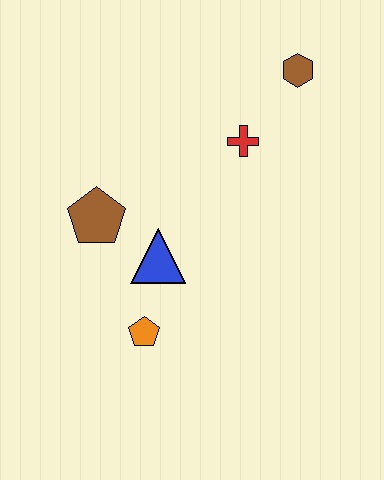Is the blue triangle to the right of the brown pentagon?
Yes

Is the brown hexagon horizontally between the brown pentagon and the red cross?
No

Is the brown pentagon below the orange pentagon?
No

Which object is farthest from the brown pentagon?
The brown hexagon is farthest from the brown pentagon.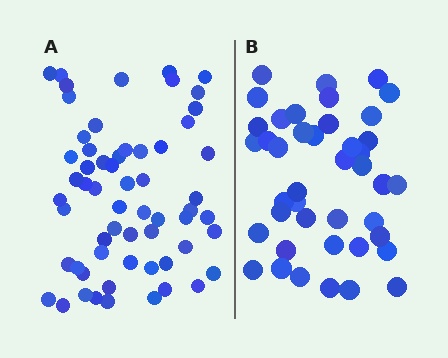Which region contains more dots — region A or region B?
Region A (the left region) has more dots.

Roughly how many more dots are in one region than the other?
Region A has approximately 20 more dots than region B.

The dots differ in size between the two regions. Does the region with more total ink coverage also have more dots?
No. Region B has more total ink coverage because its dots are larger, but region A actually contains more individual dots. Total area can be misleading — the number of items is what matters here.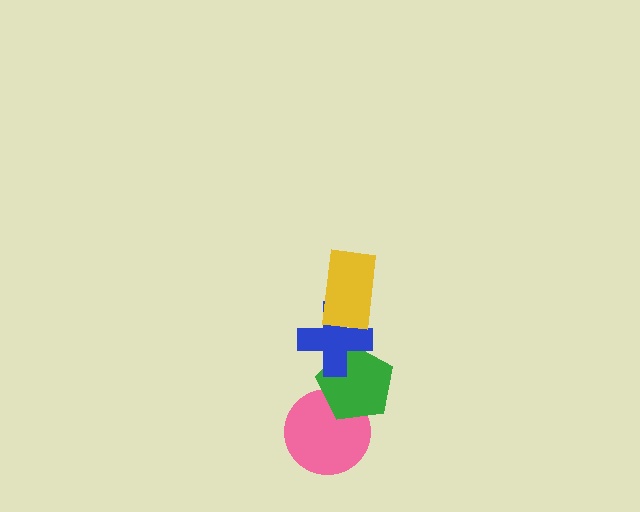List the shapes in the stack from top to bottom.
From top to bottom: the yellow rectangle, the blue cross, the green pentagon, the pink circle.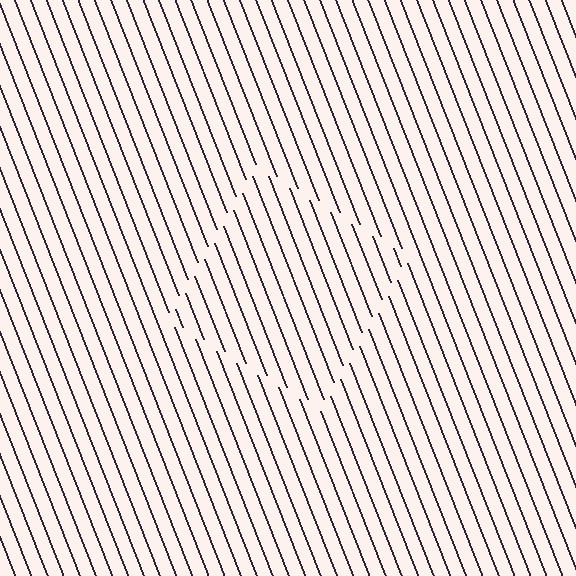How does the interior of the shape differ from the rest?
The interior of the shape contains the same grating, shifted by half a period — the contour is defined by the phase discontinuity where line-ends from the inner and outer gratings abut.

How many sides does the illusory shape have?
4 sides — the line-ends trace a square.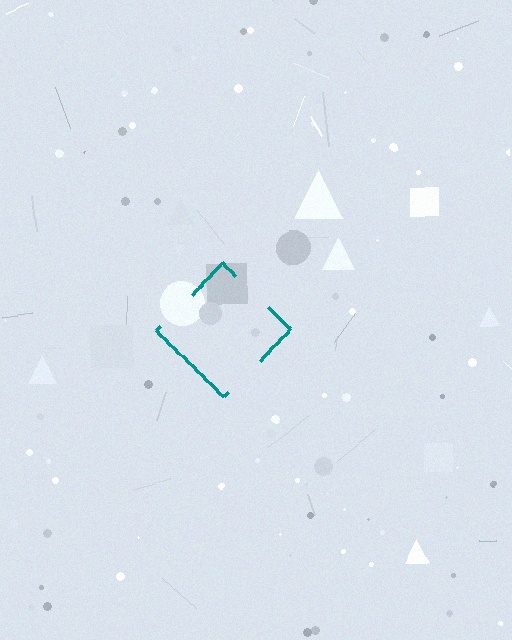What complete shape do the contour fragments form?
The contour fragments form a diamond.